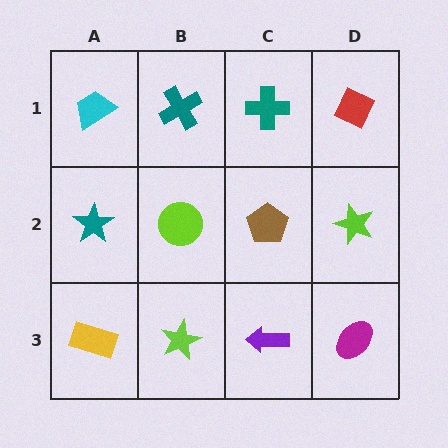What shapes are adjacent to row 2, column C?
A teal cross (row 1, column C), a purple arrow (row 3, column C), a lime circle (row 2, column B), a lime star (row 2, column D).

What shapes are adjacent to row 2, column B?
A teal cross (row 1, column B), a lime star (row 3, column B), a teal star (row 2, column A), a brown pentagon (row 2, column C).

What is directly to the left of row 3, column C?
A lime star.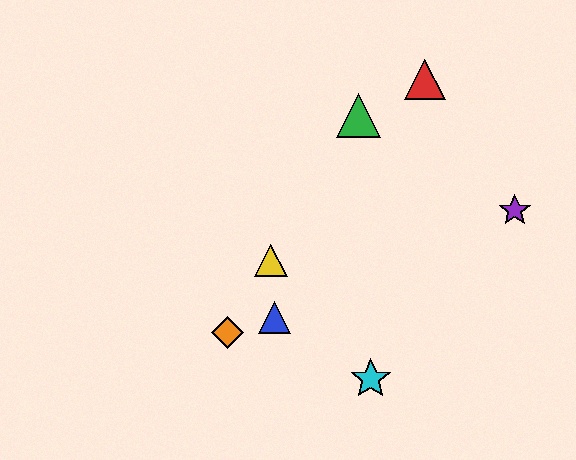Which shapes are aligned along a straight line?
The green triangle, the yellow triangle, the orange diamond are aligned along a straight line.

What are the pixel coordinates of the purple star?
The purple star is at (515, 210).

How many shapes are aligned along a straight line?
3 shapes (the green triangle, the yellow triangle, the orange diamond) are aligned along a straight line.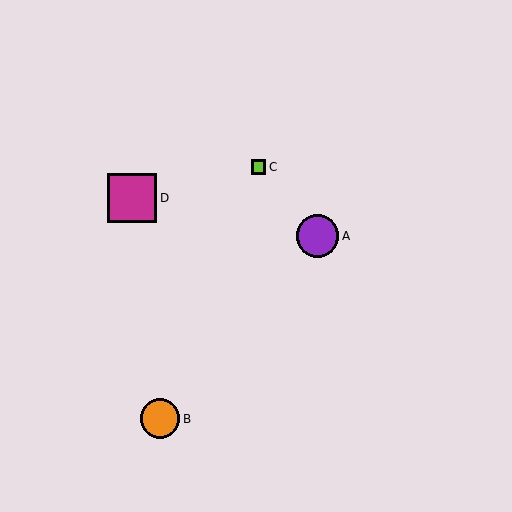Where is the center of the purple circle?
The center of the purple circle is at (318, 236).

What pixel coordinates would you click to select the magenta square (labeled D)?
Click at (132, 198) to select the magenta square D.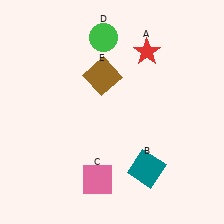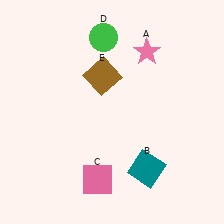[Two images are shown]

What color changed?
The star (A) changed from red in Image 1 to pink in Image 2.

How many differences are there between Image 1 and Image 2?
There is 1 difference between the two images.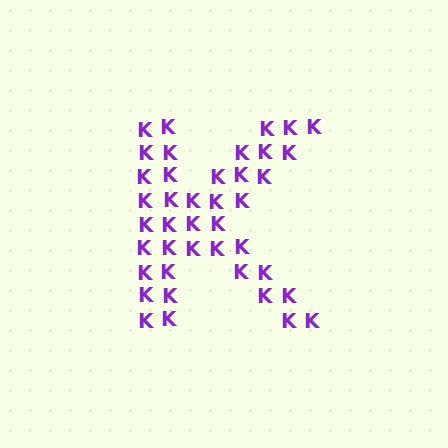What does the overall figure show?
The overall figure shows the letter K.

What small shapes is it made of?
It is made of small letter K's.